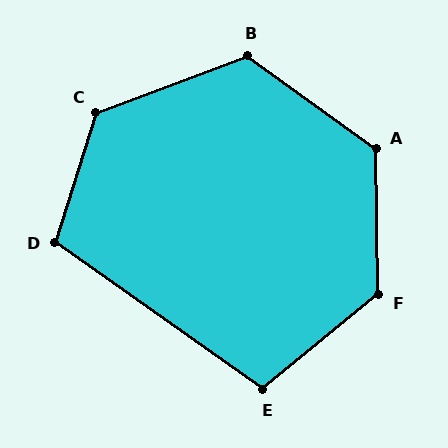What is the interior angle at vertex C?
Approximately 128 degrees (obtuse).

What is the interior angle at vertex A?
Approximately 127 degrees (obtuse).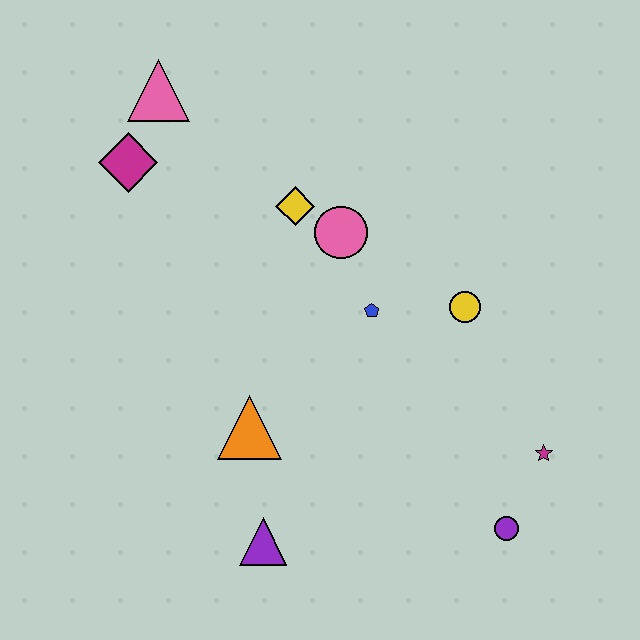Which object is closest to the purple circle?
The magenta star is closest to the purple circle.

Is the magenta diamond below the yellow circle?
No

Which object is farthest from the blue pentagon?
The pink triangle is farthest from the blue pentagon.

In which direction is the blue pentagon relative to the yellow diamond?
The blue pentagon is below the yellow diamond.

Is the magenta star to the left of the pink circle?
No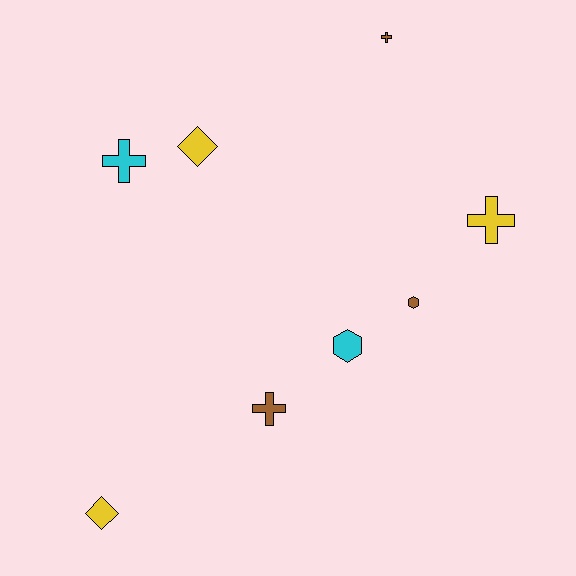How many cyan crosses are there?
There is 1 cyan cross.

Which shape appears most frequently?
Cross, with 4 objects.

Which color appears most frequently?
Yellow, with 3 objects.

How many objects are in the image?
There are 8 objects.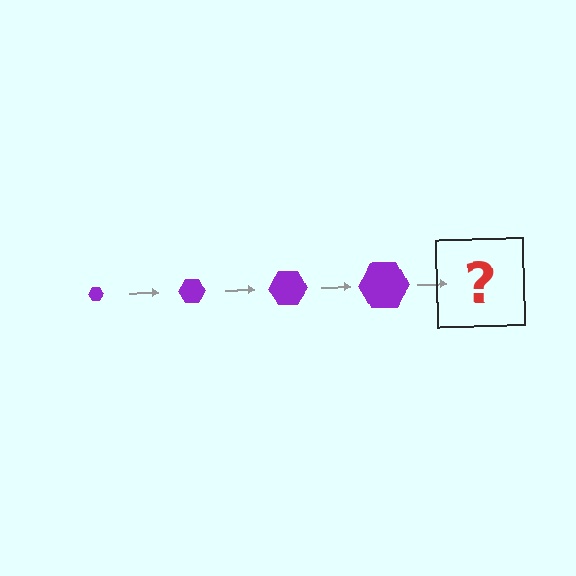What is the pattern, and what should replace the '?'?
The pattern is that the hexagon gets progressively larger each step. The '?' should be a purple hexagon, larger than the previous one.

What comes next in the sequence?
The next element should be a purple hexagon, larger than the previous one.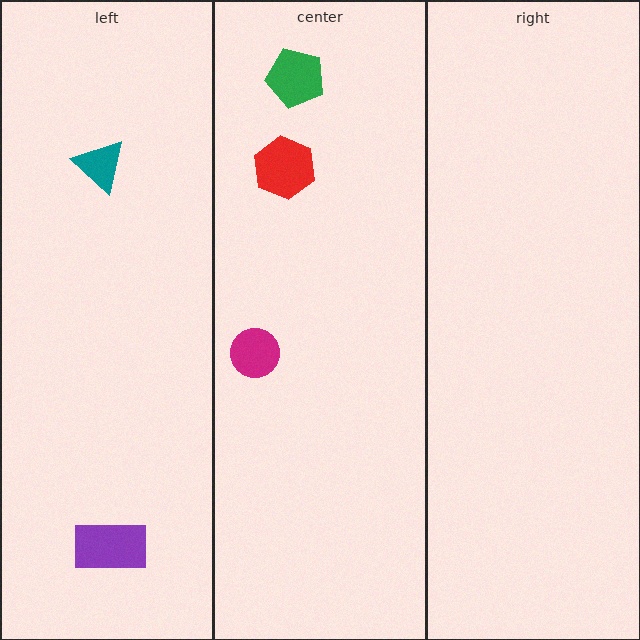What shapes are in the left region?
The teal triangle, the purple rectangle.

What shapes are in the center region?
The red hexagon, the green pentagon, the magenta circle.